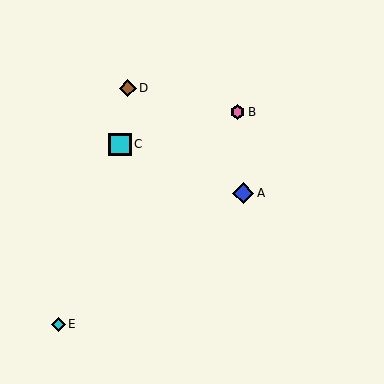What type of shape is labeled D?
Shape D is a brown diamond.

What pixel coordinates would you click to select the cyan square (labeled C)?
Click at (120, 144) to select the cyan square C.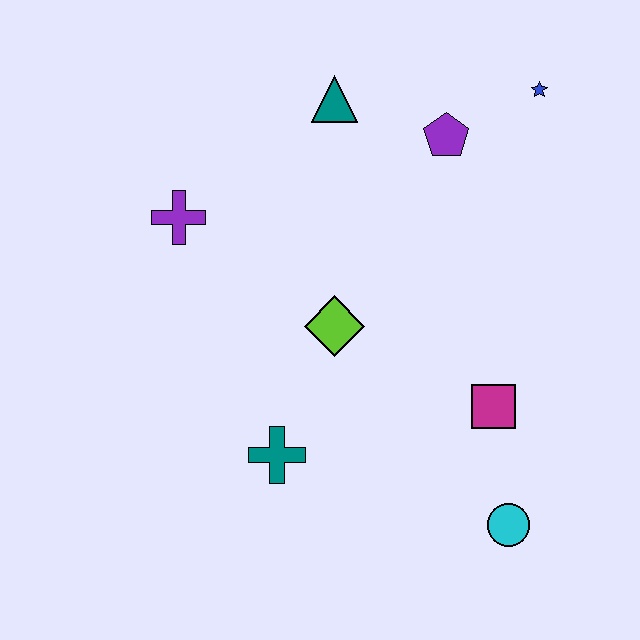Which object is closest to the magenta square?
The cyan circle is closest to the magenta square.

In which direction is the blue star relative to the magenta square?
The blue star is above the magenta square.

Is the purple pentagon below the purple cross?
No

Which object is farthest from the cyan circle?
The teal triangle is farthest from the cyan circle.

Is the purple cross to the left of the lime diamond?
Yes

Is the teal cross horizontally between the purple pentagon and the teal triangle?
No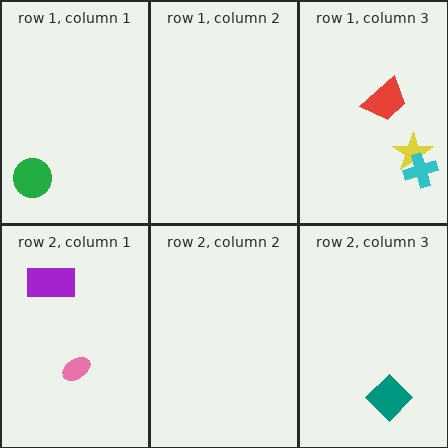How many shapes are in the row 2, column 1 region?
2.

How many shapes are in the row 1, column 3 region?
3.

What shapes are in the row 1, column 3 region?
The yellow star, the cyan cross, the red trapezoid.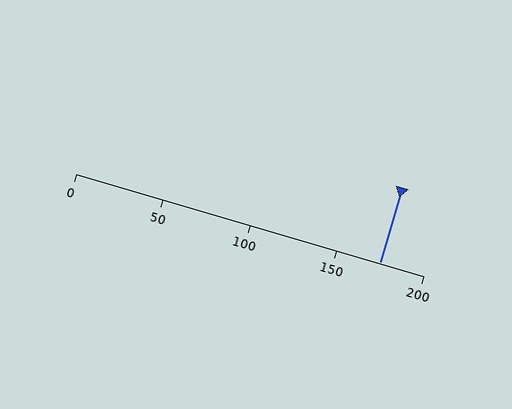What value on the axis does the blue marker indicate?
The marker indicates approximately 175.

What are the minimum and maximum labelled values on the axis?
The axis runs from 0 to 200.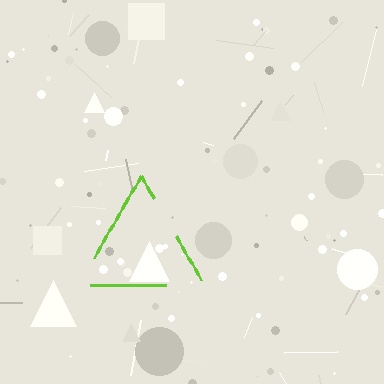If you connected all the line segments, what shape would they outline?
They would outline a triangle.